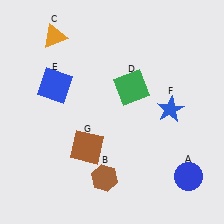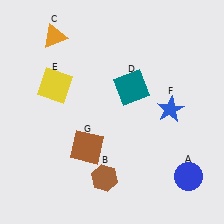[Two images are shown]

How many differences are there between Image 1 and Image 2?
There are 2 differences between the two images.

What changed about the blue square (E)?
In Image 1, E is blue. In Image 2, it changed to yellow.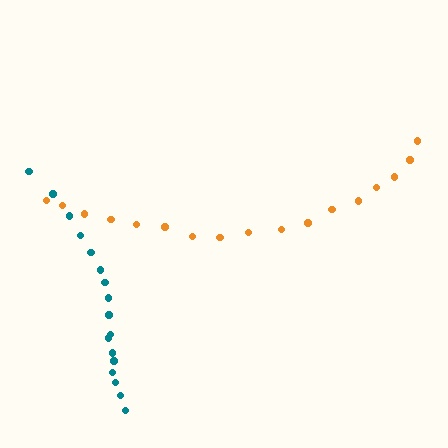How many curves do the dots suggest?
There are 2 distinct paths.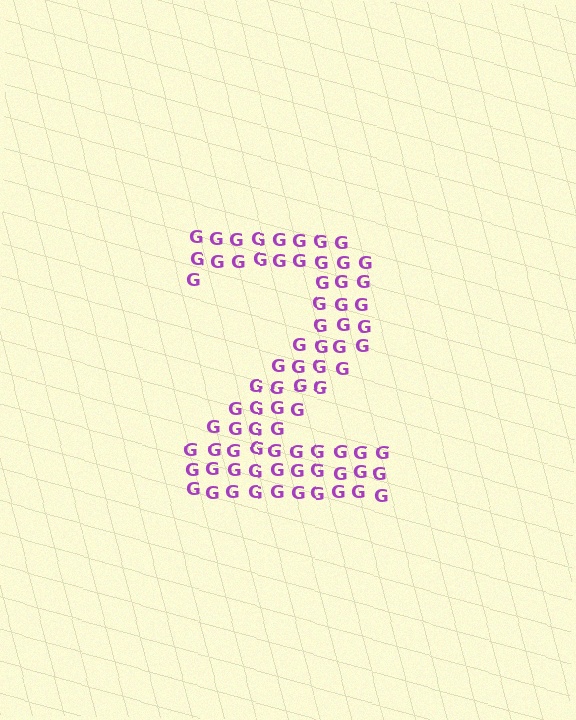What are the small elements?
The small elements are letter G's.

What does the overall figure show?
The overall figure shows the digit 2.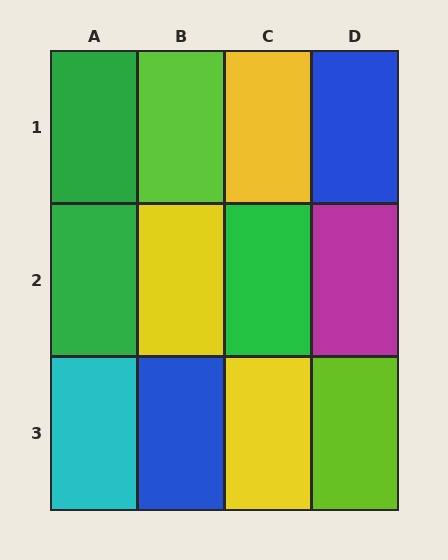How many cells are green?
3 cells are green.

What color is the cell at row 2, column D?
Magenta.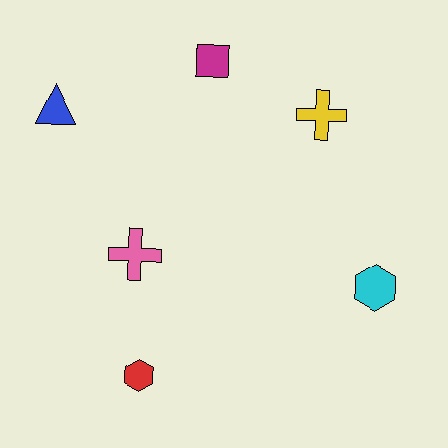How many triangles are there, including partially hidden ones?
There is 1 triangle.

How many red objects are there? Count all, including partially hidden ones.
There is 1 red object.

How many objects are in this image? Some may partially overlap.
There are 6 objects.